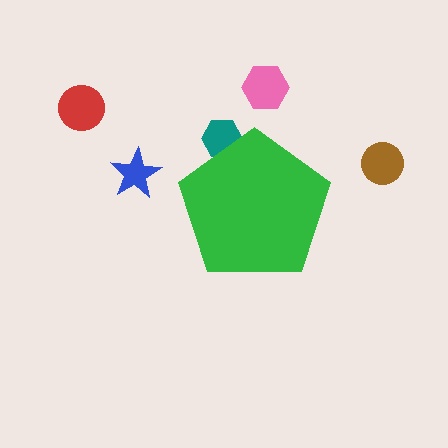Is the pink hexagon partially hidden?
No, the pink hexagon is fully visible.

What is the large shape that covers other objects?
A green pentagon.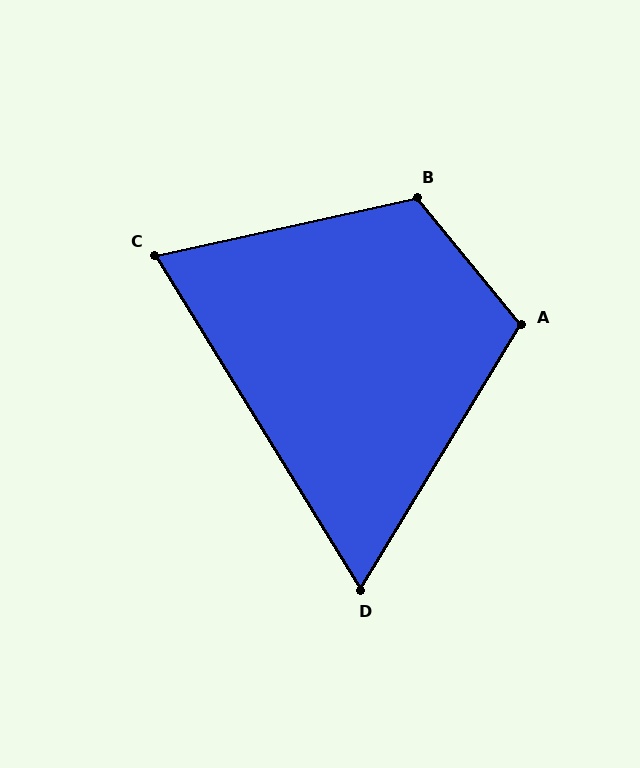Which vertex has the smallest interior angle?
D, at approximately 63 degrees.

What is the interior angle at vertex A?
Approximately 109 degrees (obtuse).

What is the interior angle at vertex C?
Approximately 71 degrees (acute).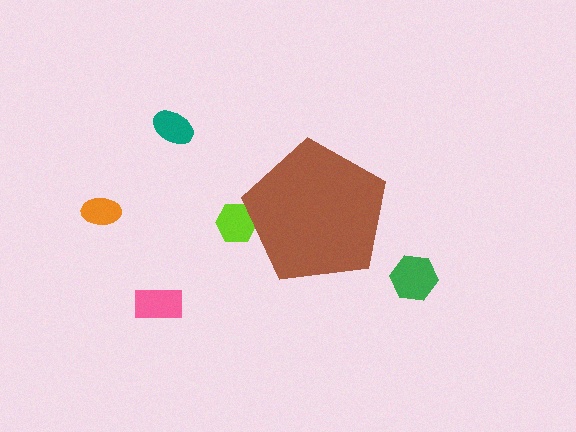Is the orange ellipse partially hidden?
No, the orange ellipse is fully visible.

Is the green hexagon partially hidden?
No, the green hexagon is fully visible.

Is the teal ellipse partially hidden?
No, the teal ellipse is fully visible.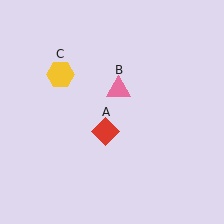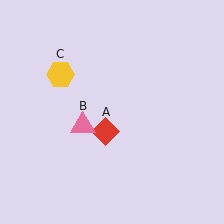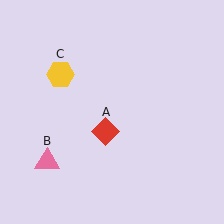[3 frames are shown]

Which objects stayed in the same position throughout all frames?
Red diamond (object A) and yellow hexagon (object C) remained stationary.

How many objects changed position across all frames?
1 object changed position: pink triangle (object B).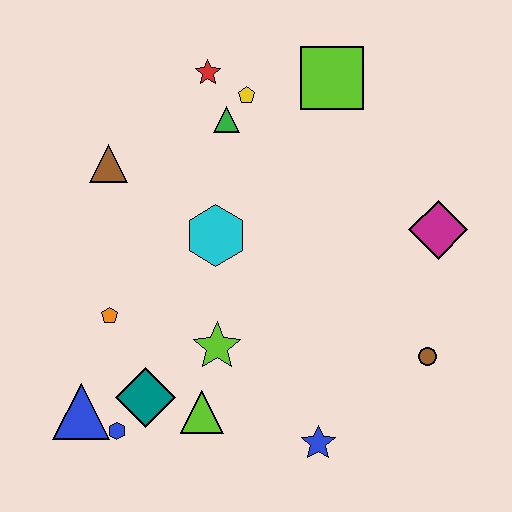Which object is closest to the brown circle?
The magenta diamond is closest to the brown circle.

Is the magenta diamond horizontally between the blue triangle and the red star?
No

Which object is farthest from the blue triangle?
The lime square is farthest from the blue triangle.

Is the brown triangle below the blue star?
No